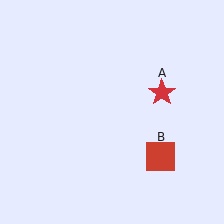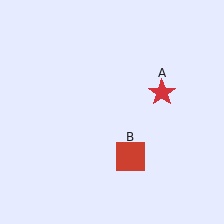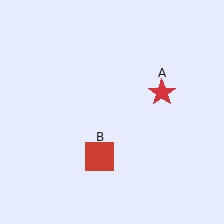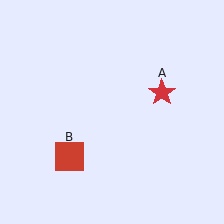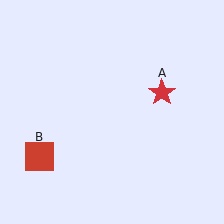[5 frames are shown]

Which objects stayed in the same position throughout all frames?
Red star (object A) remained stationary.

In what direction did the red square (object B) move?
The red square (object B) moved left.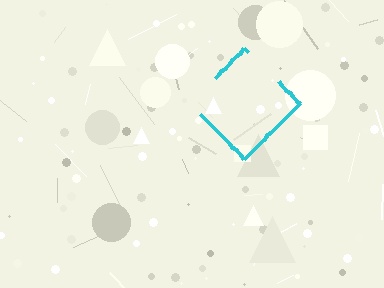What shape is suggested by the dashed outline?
The dashed outline suggests a diamond.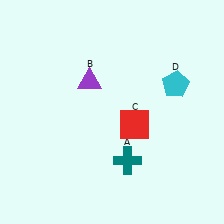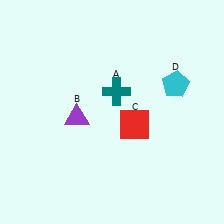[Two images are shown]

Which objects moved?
The objects that moved are: the teal cross (A), the purple triangle (B).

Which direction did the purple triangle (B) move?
The purple triangle (B) moved down.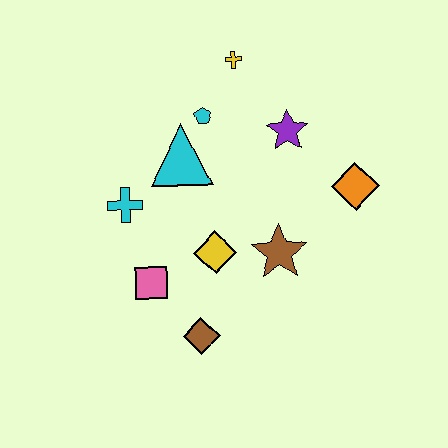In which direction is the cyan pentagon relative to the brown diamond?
The cyan pentagon is above the brown diamond.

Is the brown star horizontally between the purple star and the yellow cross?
Yes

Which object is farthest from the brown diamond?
The yellow cross is farthest from the brown diamond.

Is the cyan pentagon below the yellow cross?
Yes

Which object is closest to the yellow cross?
The cyan pentagon is closest to the yellow cross.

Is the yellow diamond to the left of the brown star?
Yes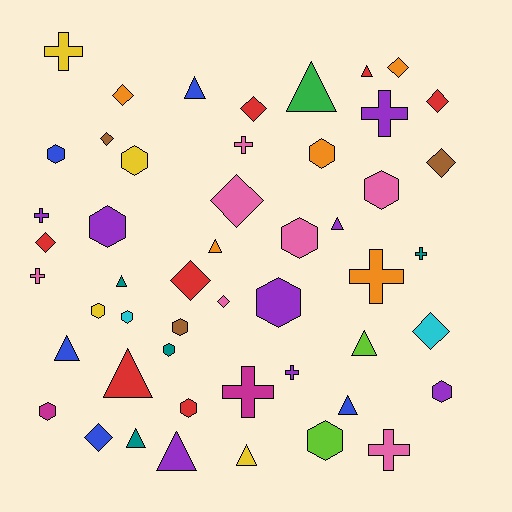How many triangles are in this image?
There are 13 triangles.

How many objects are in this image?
There are 50 objects.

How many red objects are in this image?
There are 7 red objects.